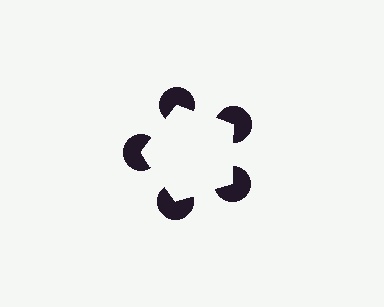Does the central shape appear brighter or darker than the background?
It typically appears slightly brighter than the background, even though no actual brightness change is drawn.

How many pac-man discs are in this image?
There are 5 — one at each vertex of the illusory pentagon.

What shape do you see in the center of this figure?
An illusory pentagon — its edges are inferred from the aligned wedge cuts in the pac-man discs, not physically drawn.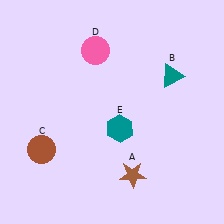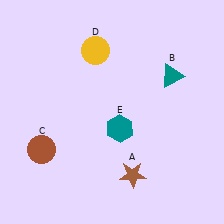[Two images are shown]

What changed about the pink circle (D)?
In Image 1, D is pink. In Image 2, it changed to yellow.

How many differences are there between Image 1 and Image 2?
There is 1 difference between the two images.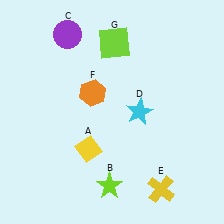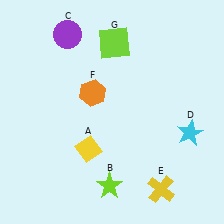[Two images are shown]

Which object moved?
The cyan star (D) moved right.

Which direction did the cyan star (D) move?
The cyan star (D) moved right.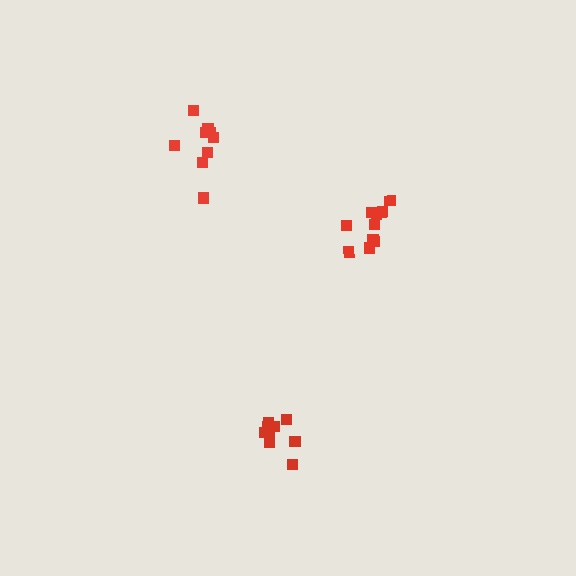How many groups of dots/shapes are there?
There are 3 groups.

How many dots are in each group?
Group 1: 9 dots, Group 2: 10 dots, Group 3: 9 dots (28 total).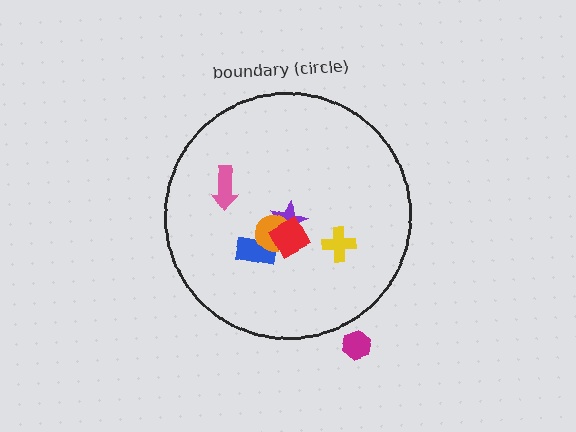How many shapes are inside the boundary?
6 inside, 1 outside.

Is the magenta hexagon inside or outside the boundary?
Outside.